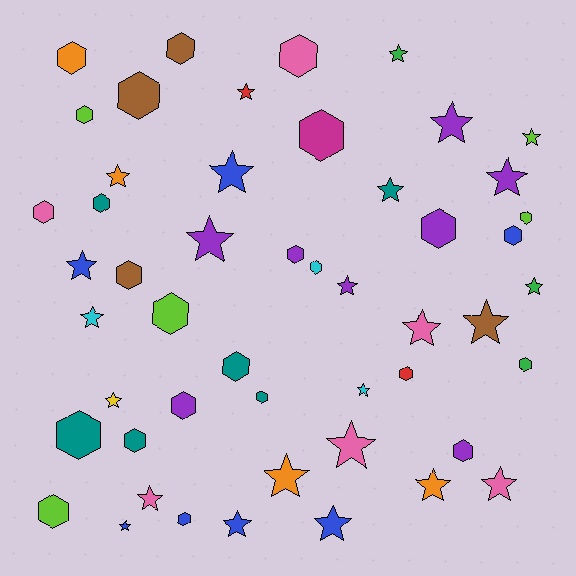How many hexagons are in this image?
There are 25 hexagons.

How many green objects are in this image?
There are 3 green objects.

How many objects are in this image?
There are 50 objects.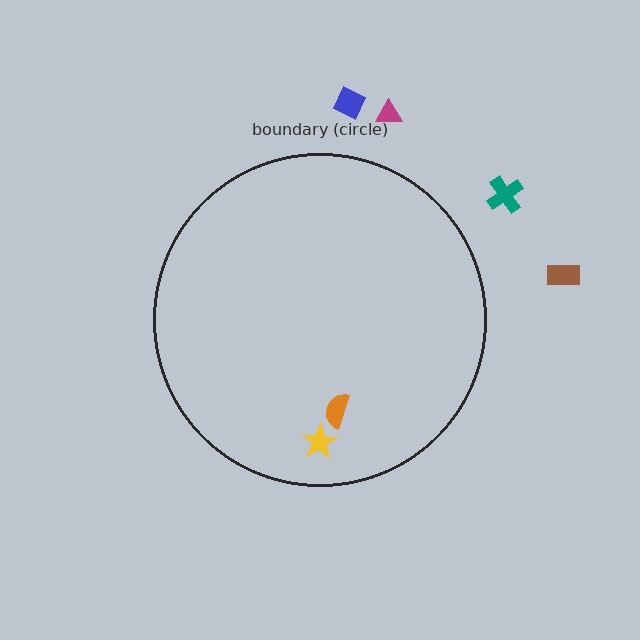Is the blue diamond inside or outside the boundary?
Outside.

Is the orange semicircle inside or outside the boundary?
Inside.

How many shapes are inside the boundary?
2 inside, 4 outside.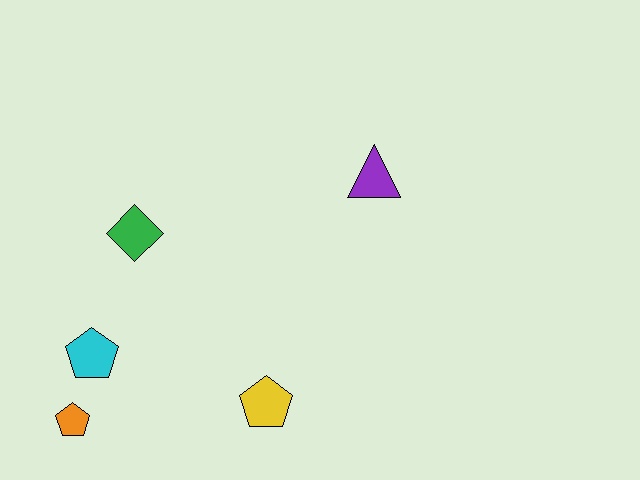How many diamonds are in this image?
There is 1 diamond.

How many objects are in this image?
There are 5 objects.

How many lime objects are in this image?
There are no lime objects.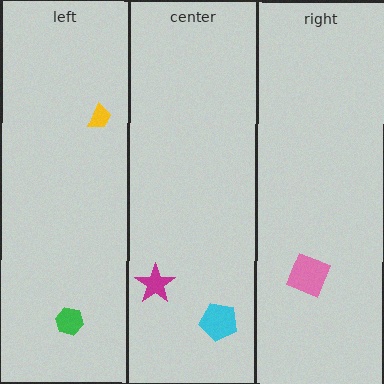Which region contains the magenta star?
The center region.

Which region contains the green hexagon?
The left region.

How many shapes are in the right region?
1.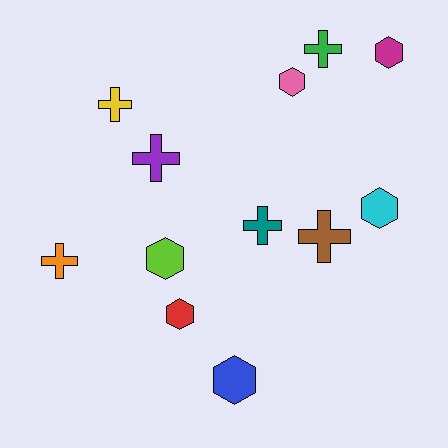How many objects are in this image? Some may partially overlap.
There are 12 objects.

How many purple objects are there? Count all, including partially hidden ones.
There is 1 purple object.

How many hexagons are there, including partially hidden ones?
There are 6 hexagons.